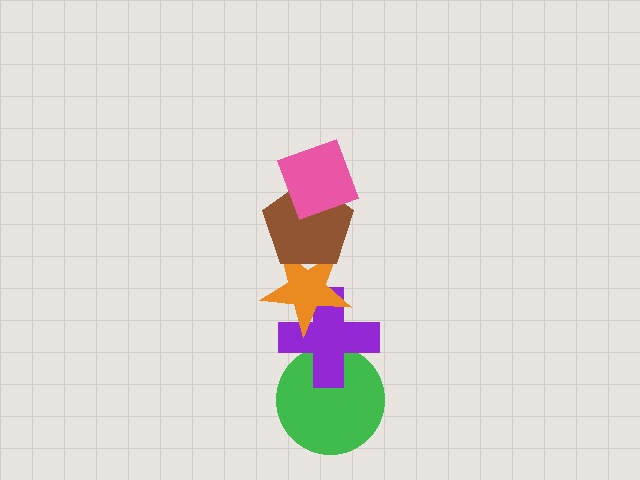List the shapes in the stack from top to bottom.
From top to bottom: the pink diamond, the brown pentagon, the orange star, the purple cross, the green circle.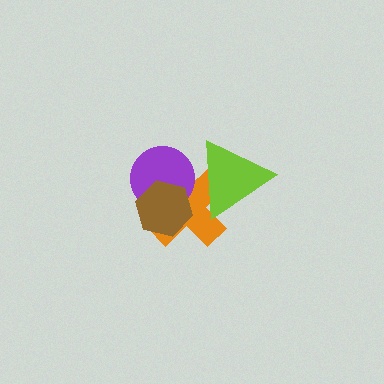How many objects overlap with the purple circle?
3 objects overlap with the purple circle.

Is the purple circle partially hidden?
Yes, it is partially covered by another shape.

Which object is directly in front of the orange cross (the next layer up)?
The purple circle is directly in front of the orange cross.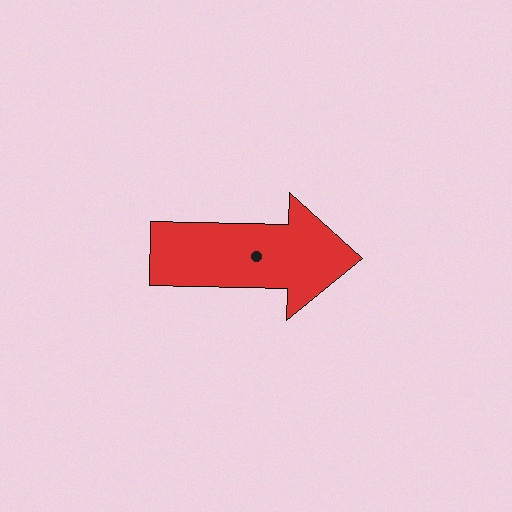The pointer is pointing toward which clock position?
Roughly 3 o'clock.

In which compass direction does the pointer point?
East.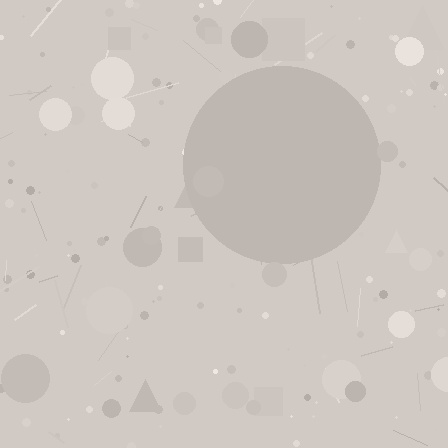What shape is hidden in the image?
A circle is hidden in the image.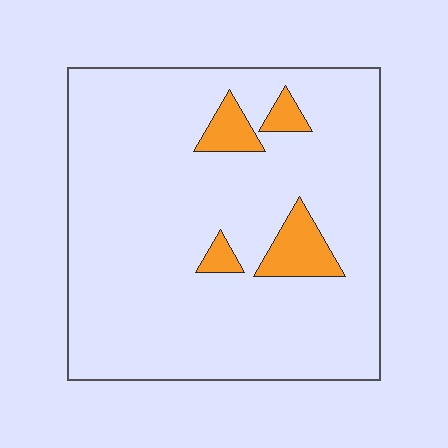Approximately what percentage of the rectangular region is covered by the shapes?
Approximately 10%.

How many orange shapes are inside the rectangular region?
4.